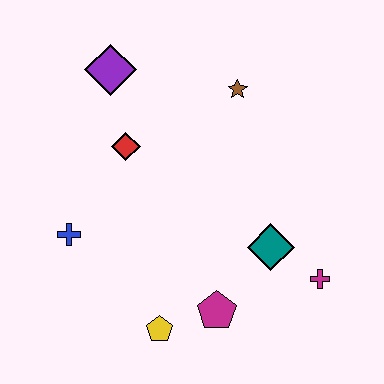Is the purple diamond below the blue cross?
No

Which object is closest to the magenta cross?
The teal diamond is closest to the magenta cross.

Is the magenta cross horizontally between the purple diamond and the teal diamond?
No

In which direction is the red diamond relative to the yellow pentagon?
The red diamond is above the yellow pentagon.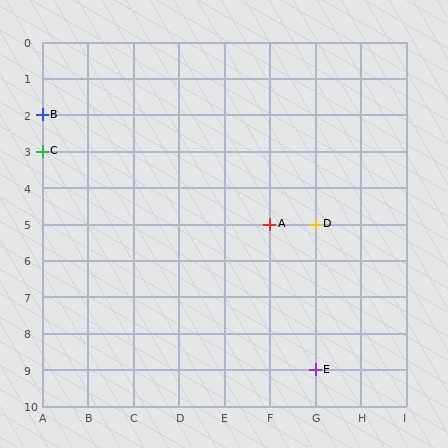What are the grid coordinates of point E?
Point E is at grid coordinates (G, 9).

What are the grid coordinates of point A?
Point A is at grid coordinates (F, 5).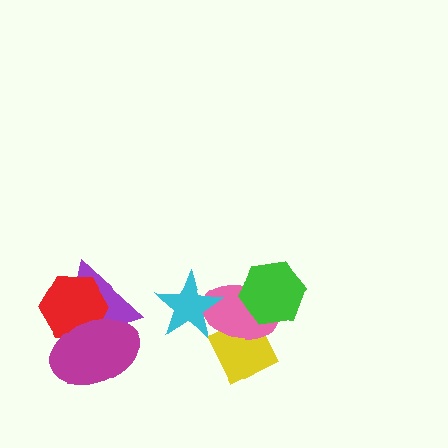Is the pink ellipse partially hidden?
Yes, it is partially covered by another shape.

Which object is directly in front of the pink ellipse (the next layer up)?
The green hexagon is directly in front of the pink ellipse.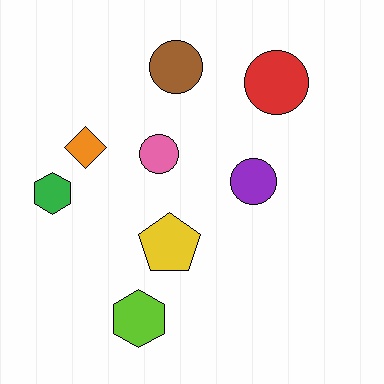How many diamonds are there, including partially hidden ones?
There is 1 diamond.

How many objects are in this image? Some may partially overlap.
There are 8 objects.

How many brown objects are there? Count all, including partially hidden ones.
There is 1 brown object.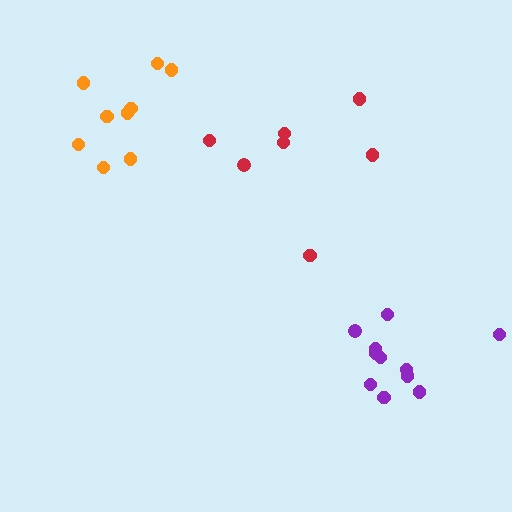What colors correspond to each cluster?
The clusters are colored: purple, orange, red.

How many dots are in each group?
Group 1: 11 dots, Group 2: 9 dots, Group 3: 7 dots (27 total).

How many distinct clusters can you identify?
There are 3 distinct clusters.